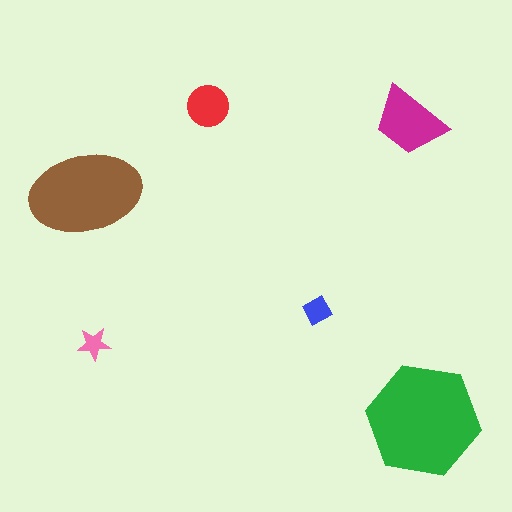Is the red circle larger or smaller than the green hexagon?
Smaller.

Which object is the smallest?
The pink star.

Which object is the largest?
The green hexagon.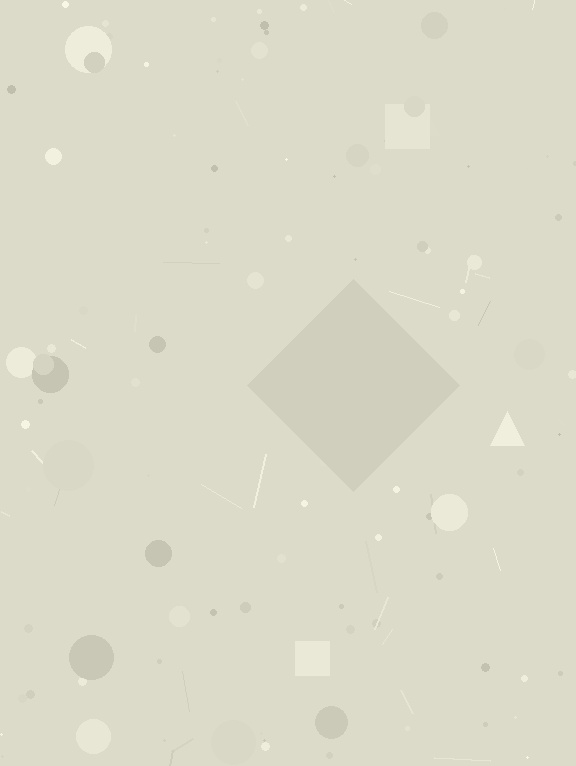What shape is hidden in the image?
A diamond is hidden in the image.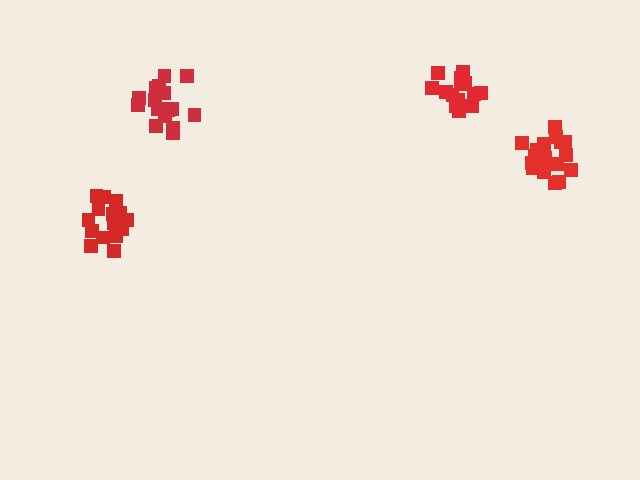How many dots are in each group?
Group 1: 16 dots, Group 2: 19 dots, Group 3: 17 dots, Group 4: 15 dots (67 total).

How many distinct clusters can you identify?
There are 4 distinct clusters.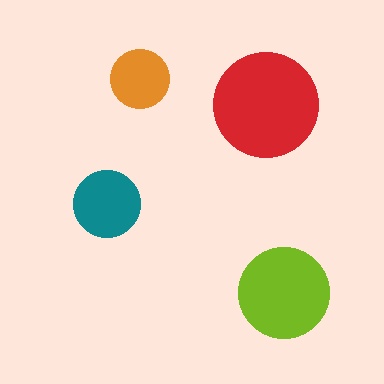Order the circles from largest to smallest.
the red one, the lime one, the teal one, the orange one.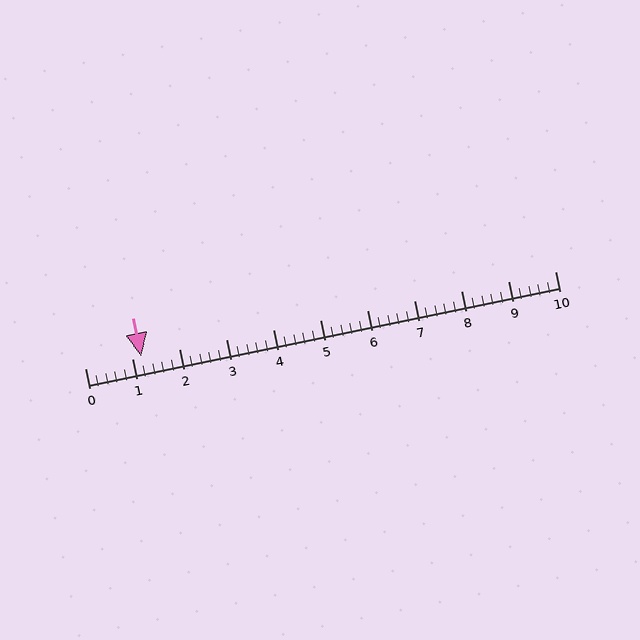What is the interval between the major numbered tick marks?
The major tick marks are spaced 1 units apart.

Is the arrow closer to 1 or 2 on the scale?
The arrow is closer to 1.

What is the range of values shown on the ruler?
The ruler shows values from 0 to 10.